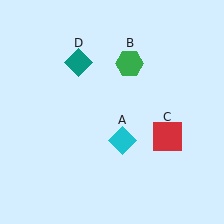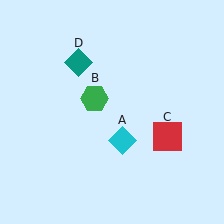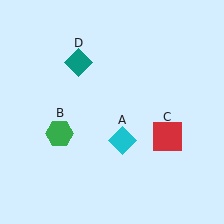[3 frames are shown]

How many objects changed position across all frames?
1 object changed position: green hexagon (object B).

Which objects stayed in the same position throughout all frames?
Cyan diamond (object A) and red square (object C) and teal diamond (object D) remained stationary.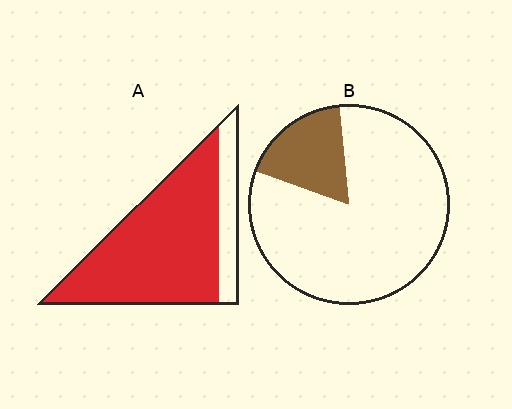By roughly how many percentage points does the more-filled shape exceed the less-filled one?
By roughly 65 percentage points (A over B).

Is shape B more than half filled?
No.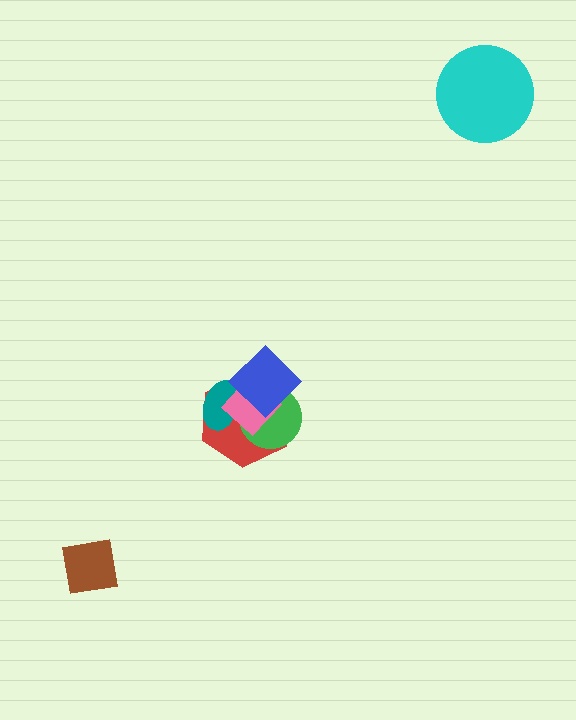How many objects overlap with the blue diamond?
4 objects overlap with the blue diamond.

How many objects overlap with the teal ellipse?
4 objects overlap with the teal ellipse.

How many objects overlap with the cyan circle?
0 objects overlap with the cyan circle.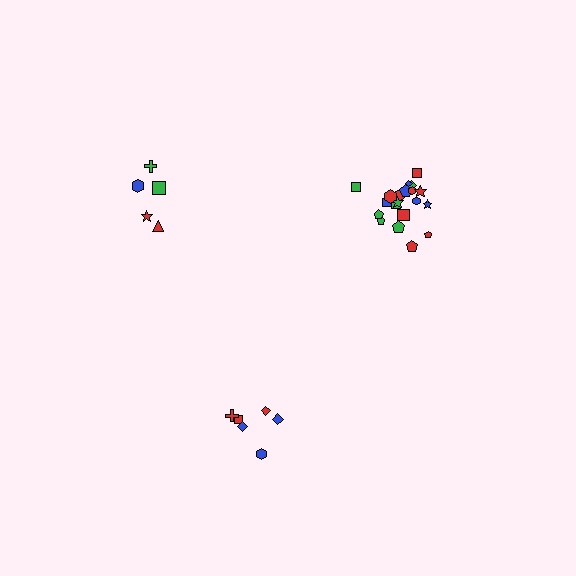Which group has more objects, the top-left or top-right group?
The top-right group.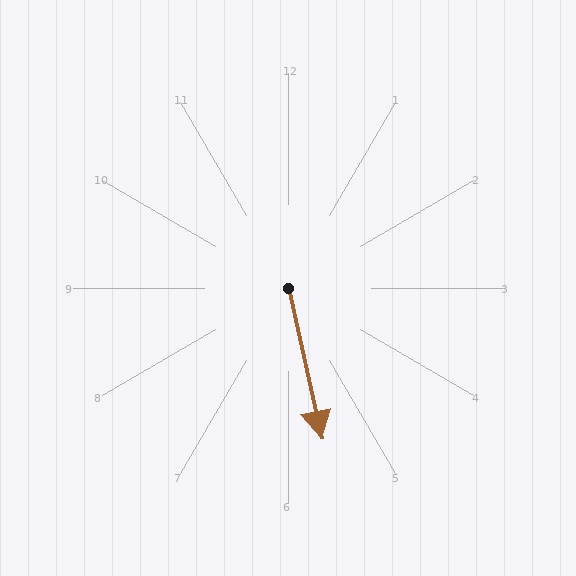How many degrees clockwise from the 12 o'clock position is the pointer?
Approximately 168 degrees.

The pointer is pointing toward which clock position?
Roughly 6 o'clock.